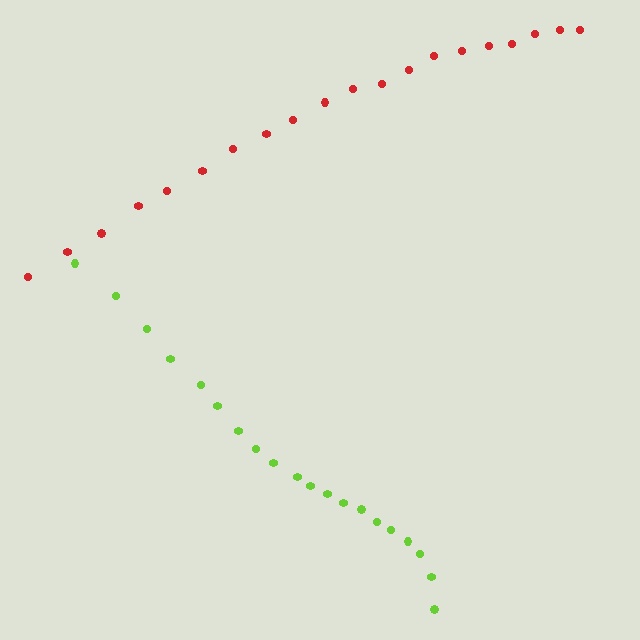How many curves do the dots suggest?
There are 2 distinct paths.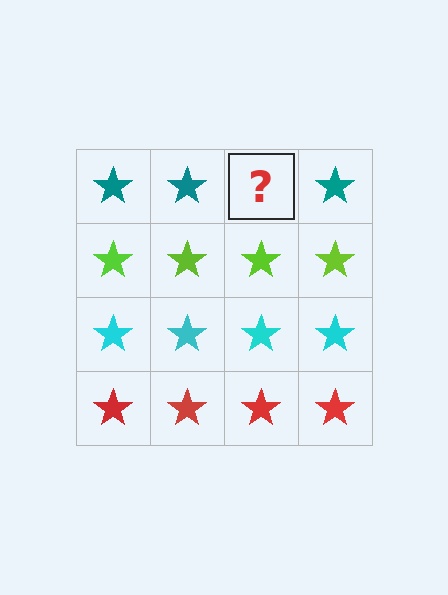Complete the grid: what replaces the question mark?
The question mark should be replaced with a teal star.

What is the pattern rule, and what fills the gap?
The rule is that each row has a consistent color. The gap should be filled with a teal star.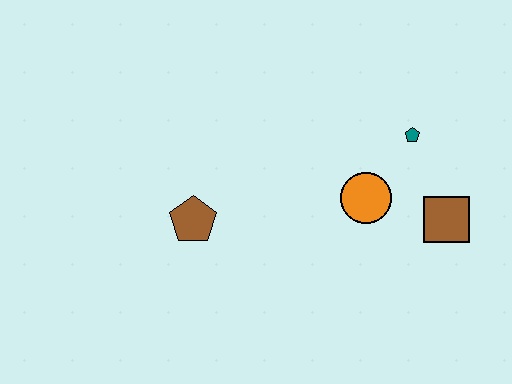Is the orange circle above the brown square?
Yes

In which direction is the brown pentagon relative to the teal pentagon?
The brown pentagon is to the left of the teal pentagon.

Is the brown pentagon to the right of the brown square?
No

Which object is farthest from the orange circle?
The brown pentagon is farthest from the orange circle.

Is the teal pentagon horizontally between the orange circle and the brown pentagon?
No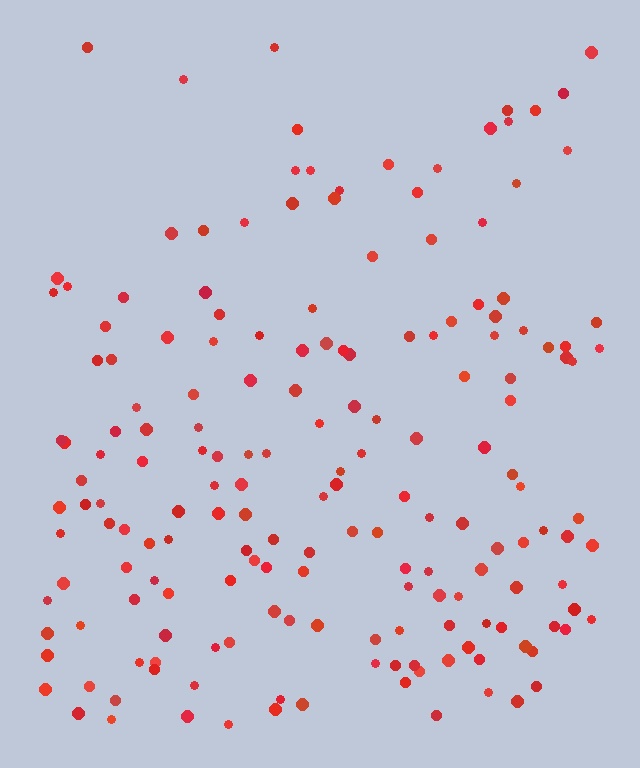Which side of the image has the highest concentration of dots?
The bottom.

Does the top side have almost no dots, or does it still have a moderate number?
Still a moderate number, just noticeably fewer than the bottom.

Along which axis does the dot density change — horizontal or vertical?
Vertical.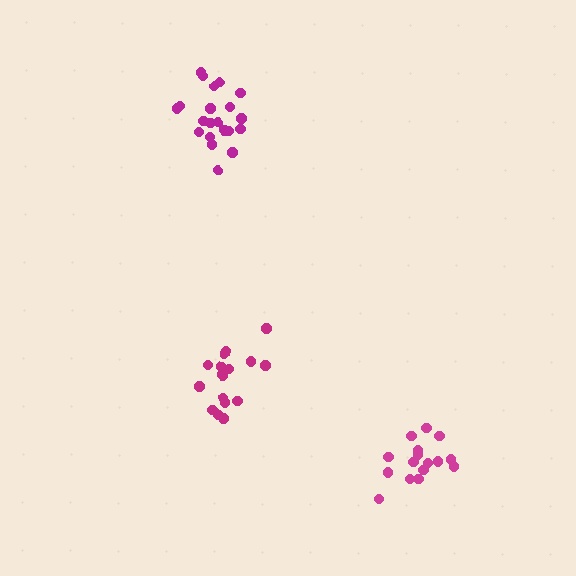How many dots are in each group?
Group 1: 21 dots, Group 2: 16 dots, Group 3: 16 dots (53 total).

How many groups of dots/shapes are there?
There are 3 groups.